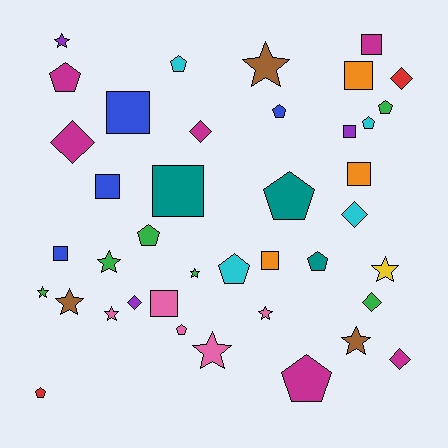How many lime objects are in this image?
There are no lime objects.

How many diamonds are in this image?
There are 7 diamonds.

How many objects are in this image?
There are 40 objects.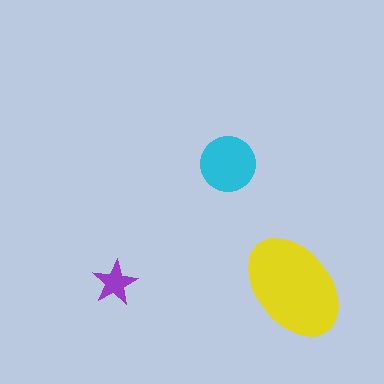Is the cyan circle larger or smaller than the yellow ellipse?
Smaller.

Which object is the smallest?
The purple star.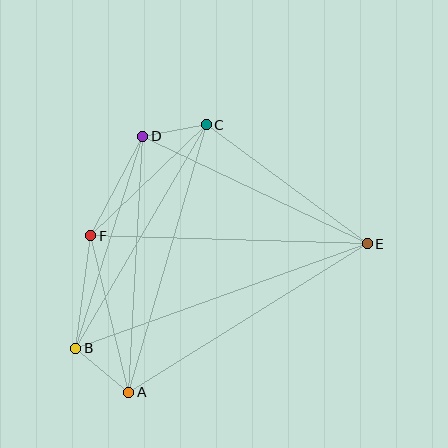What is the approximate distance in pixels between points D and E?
The distance between D and E is approximately 249 pixels.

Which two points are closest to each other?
Points C and D are closest to each other.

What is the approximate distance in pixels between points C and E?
The distance between C and E is approximately 200 pixels.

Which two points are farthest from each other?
Points B and E are farthest from each other.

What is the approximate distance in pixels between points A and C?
The distance between A and C is approximately 279 pixels.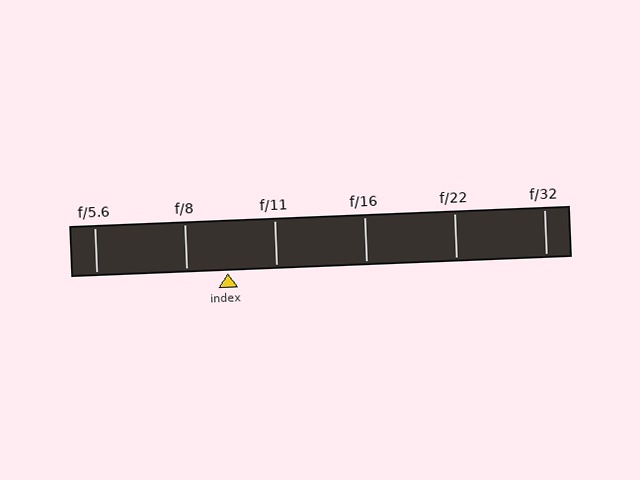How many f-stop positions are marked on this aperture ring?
There are 6 f-stop positions marked.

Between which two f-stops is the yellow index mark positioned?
The index mark is between f/8 and f/11.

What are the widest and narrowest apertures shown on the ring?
The widest aperture shown is f/5.6 and the narrowest is f/32.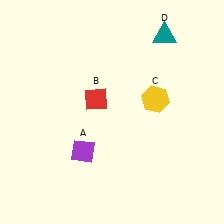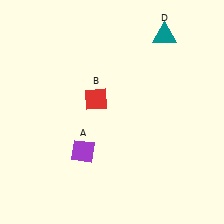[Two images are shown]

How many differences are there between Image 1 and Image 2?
There is 1 difference between the two images.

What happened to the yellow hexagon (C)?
The yellow hexagon (C) was removed in Image 2. It was in the top-right area of Image 1.